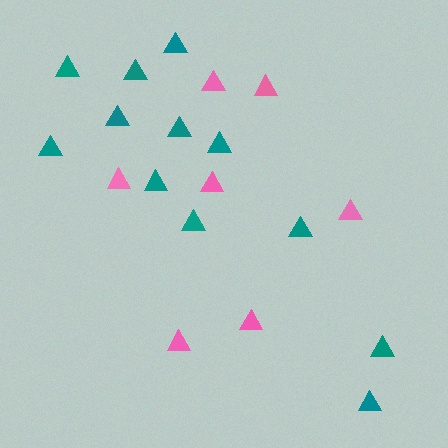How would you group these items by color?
There are 2 groups: one group of pink triangles (7) and one group of teal triangles (12).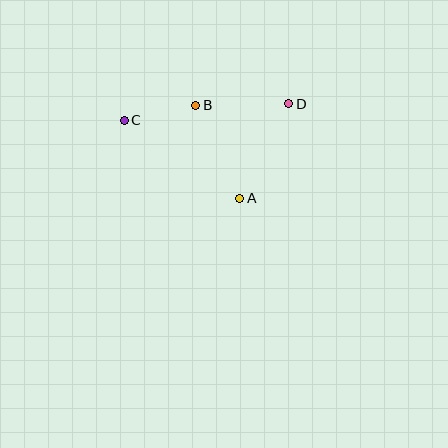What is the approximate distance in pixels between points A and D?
The distance between A and D is approximately 106 pixels.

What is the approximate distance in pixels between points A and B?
The distance between A and B is approximately 103 pixels.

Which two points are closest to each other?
Points B and C are closest to each other.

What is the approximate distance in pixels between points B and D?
The distance between B and D is approximately 93 pixels.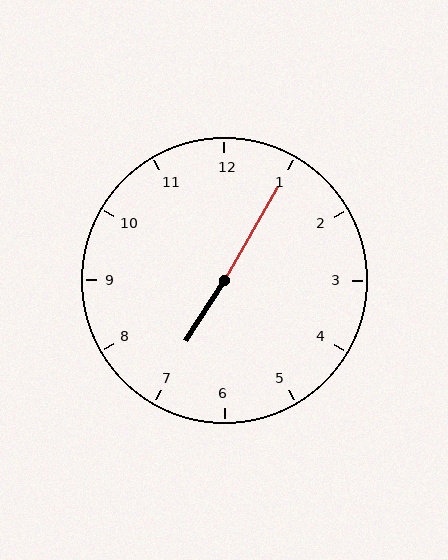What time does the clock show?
7:05.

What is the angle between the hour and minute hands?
Approximately 178 degrees.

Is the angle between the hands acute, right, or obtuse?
It is obtuse.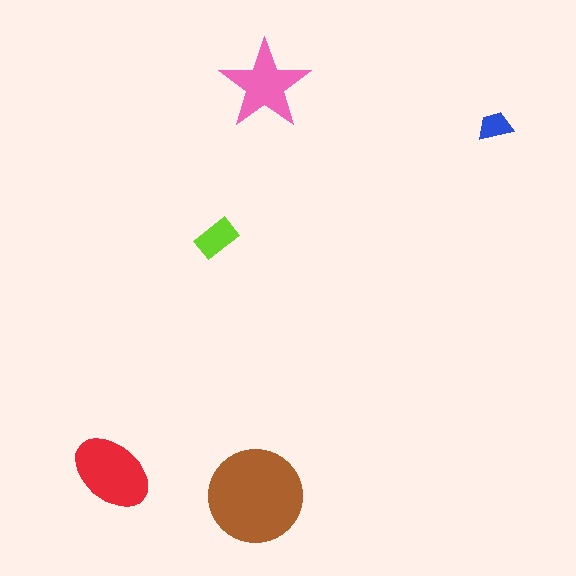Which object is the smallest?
The blue trapezoid.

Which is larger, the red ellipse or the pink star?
The red ellipse.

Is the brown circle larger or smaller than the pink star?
Larger.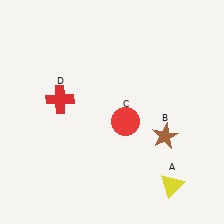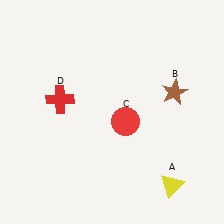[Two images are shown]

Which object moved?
The brown star (B) moved up.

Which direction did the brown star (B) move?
The brown star (B) moved up.